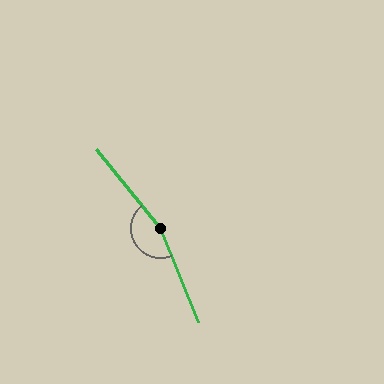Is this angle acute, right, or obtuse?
It is obtuse.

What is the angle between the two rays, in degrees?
Approximately 163 degrees.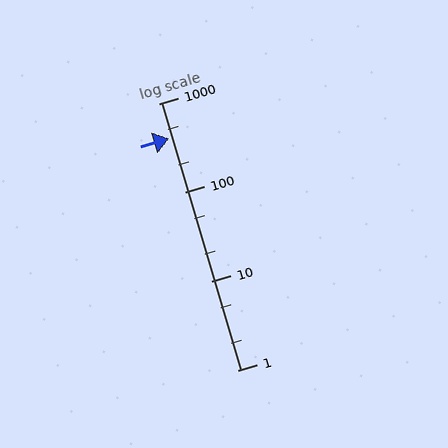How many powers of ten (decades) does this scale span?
The scale spans 3 decades, from 1 to 1000.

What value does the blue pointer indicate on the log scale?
The pointer indicates approximately 400.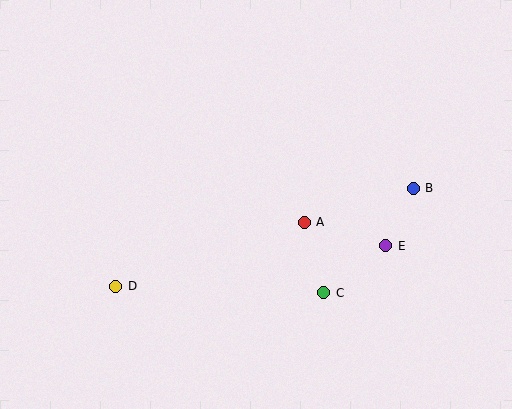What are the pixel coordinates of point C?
Point C is at (324, 293).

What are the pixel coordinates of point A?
Point A is at (304, 222).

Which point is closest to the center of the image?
Point A at (304, 222) is closest to the center.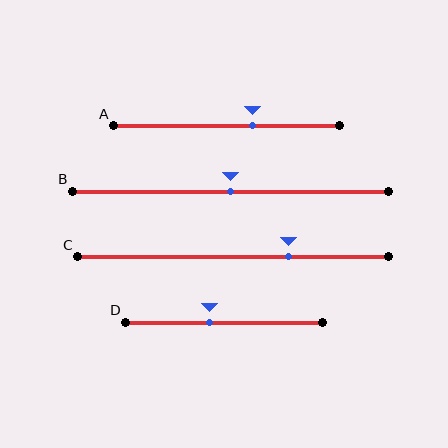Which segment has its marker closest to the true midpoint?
Segment B has its marker closest to the true midpoint.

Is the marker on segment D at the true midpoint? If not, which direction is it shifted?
No, the marker on segment D is shifted to the left by about 8% of the segment length.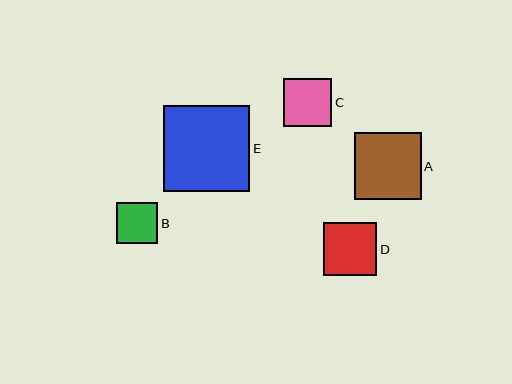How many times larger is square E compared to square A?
Square E is approximately 1.3 times the size of square A.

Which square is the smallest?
Square B is the smallest with a size of approximately 41 pixels.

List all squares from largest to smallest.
From largest to smallest: E, A, D, C, B.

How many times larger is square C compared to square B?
Square C is approximately 1.2 times the size of square B.